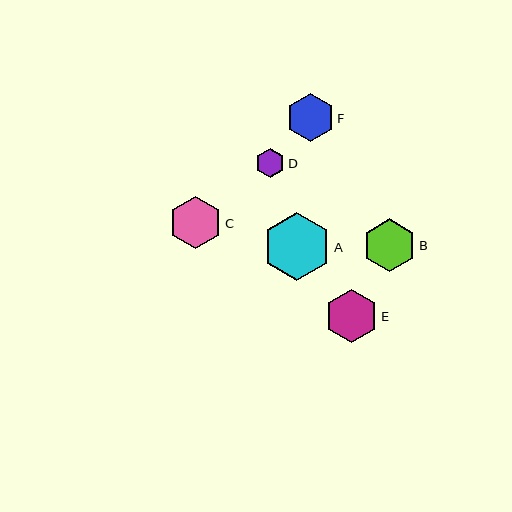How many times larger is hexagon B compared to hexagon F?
Hexagon B is approximately 1.1 times the size of hexagon F.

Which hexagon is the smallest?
Hexagon D is the smallest with a size of approximately 29 pixels.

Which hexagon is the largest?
Hexagon A is the largest with a size of approximately 68 pixels.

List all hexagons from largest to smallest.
From largest to smallest: A, E, B, C, F, D.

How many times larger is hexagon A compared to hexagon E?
Hexagon A is approximately 1.3 times the size of hexagon E.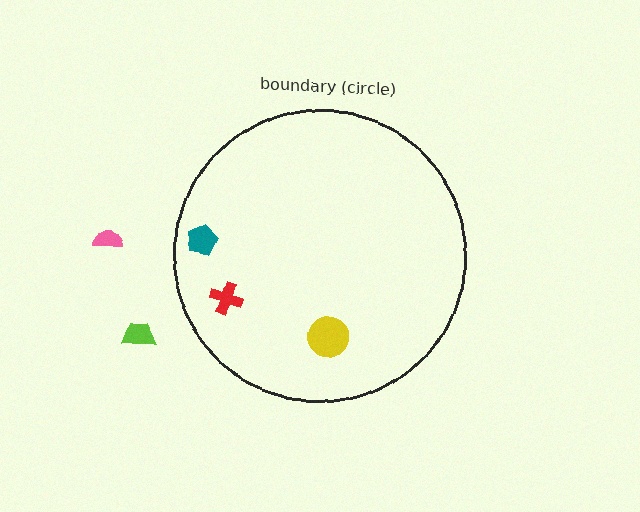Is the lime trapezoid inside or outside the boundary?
Outside.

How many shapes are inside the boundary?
3 inside, 2 outside.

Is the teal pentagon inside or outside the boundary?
Inside.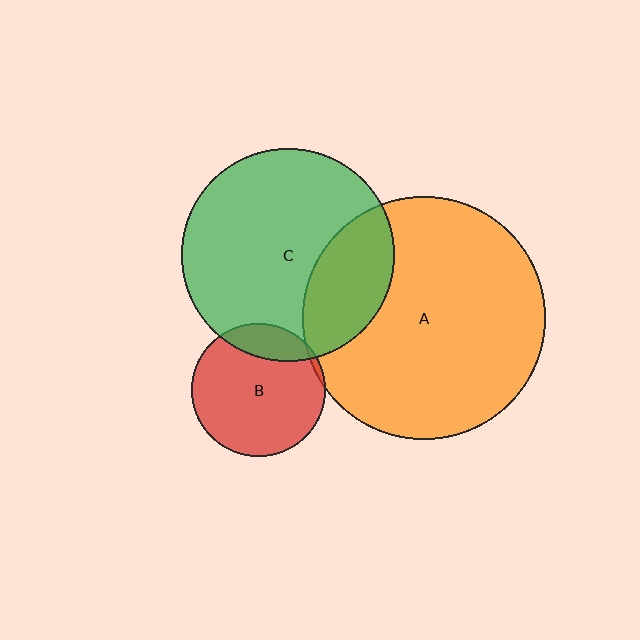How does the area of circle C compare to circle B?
Approximately 2.5 times.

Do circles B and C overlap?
Yes.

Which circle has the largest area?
Circle A (orange).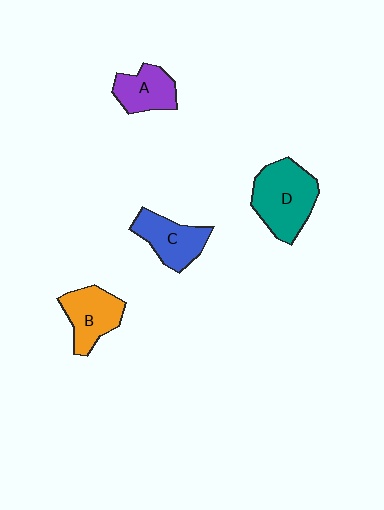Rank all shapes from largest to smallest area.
From largest to smallest: D (teal), B (orange), C (blue), A (purple).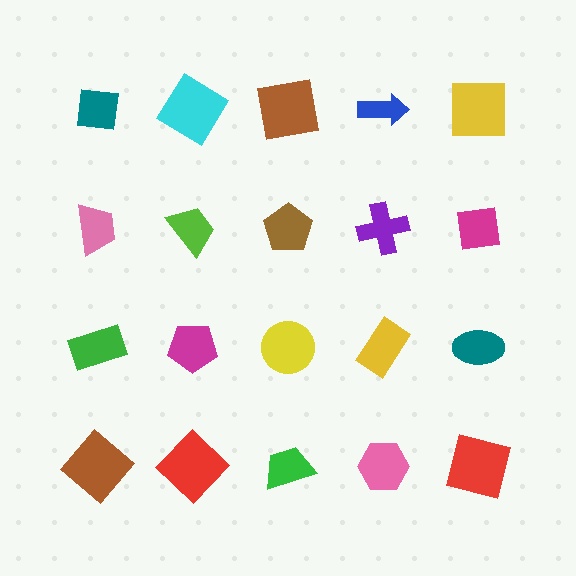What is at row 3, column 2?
A magenta pentagon.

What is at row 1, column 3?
A brown square.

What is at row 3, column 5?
A teal ellipse.